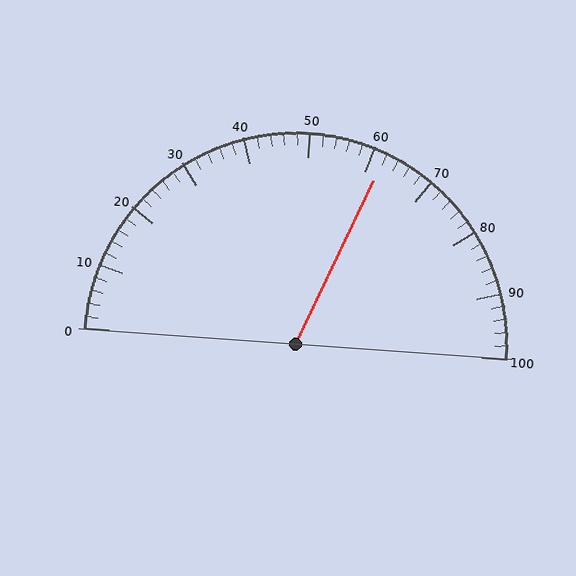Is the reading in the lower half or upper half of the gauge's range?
The reading is in the upper half of the range (0 to 100).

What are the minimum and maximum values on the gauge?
The gauge ranges from 0 to 100.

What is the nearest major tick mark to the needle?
The nearest major tick mark is 60.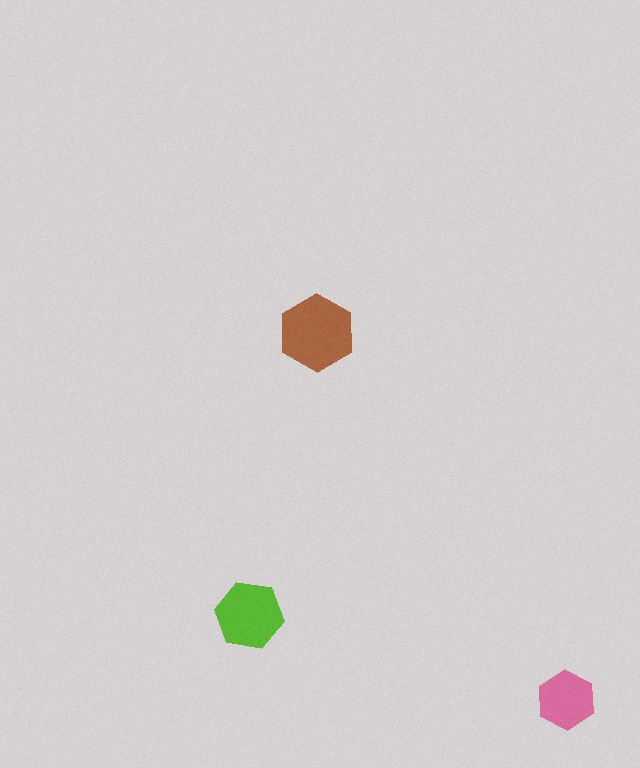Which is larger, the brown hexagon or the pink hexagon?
The brown one.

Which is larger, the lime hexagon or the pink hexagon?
The lime one.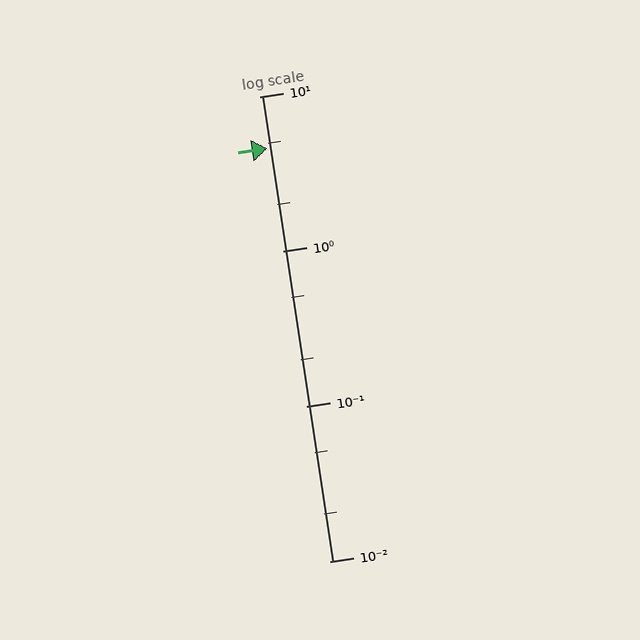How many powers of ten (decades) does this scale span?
The scale spans 3 decades, from 0.01 to 10.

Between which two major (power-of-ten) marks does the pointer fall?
The pointer is between 1 and 10.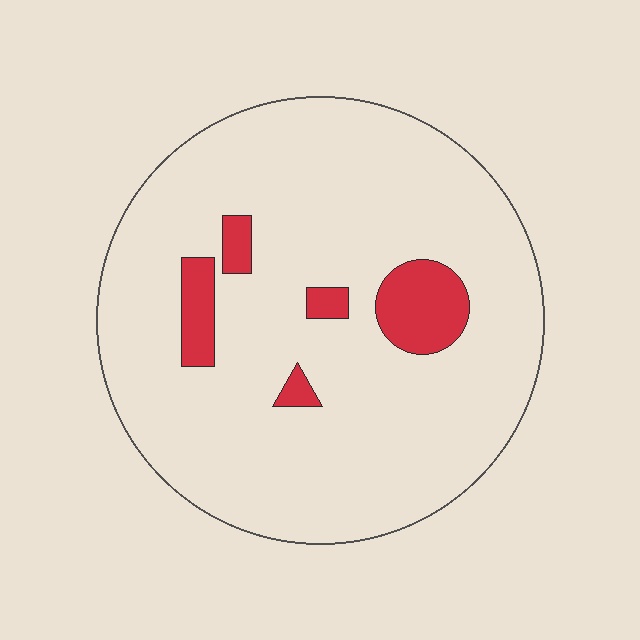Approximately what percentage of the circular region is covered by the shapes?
Approximately 10%.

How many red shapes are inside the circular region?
5.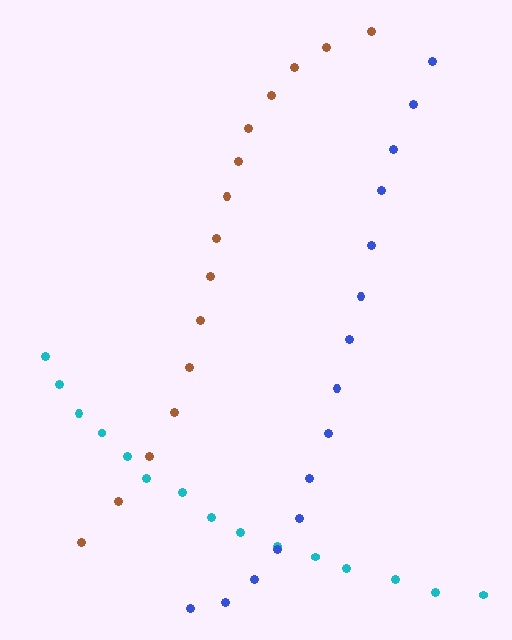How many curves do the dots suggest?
There are 3 distinct paths.